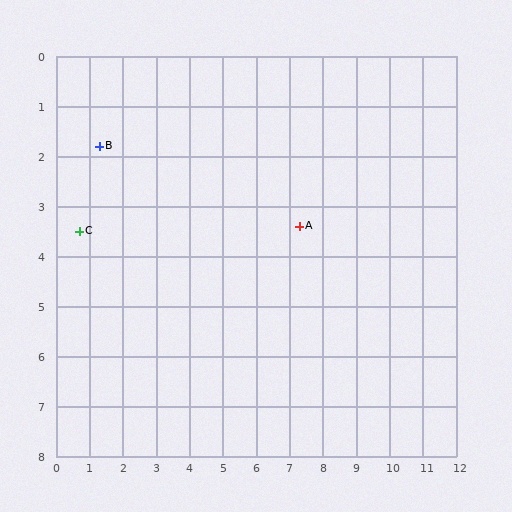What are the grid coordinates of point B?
Point B is at approximately (1.3, 1.8).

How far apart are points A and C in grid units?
Points A and C are about 6.6 grid units apart.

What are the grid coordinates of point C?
Point C is at approximately (0.7, 3.5).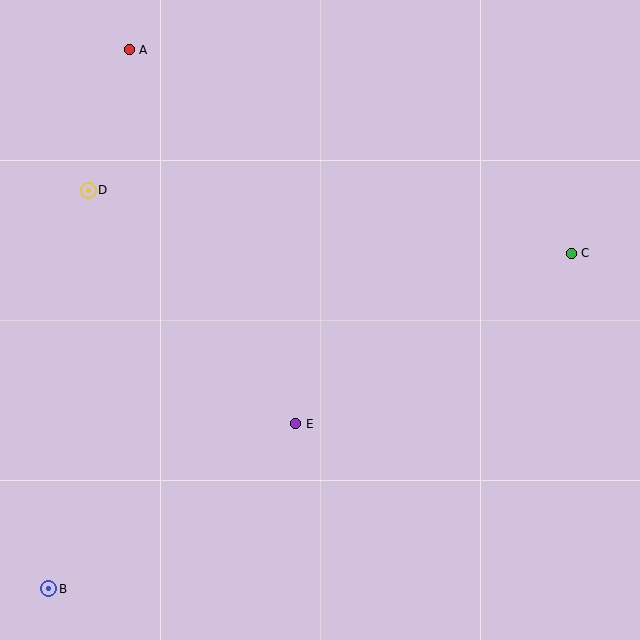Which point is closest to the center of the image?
Point E at (296, 424) is closest to the center.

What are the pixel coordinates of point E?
Point E is at (296, 424).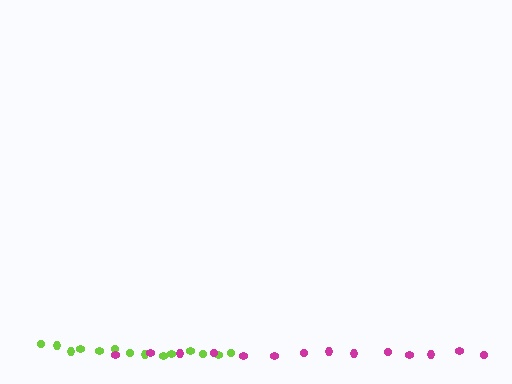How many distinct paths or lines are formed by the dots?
There are 2 distinct paths.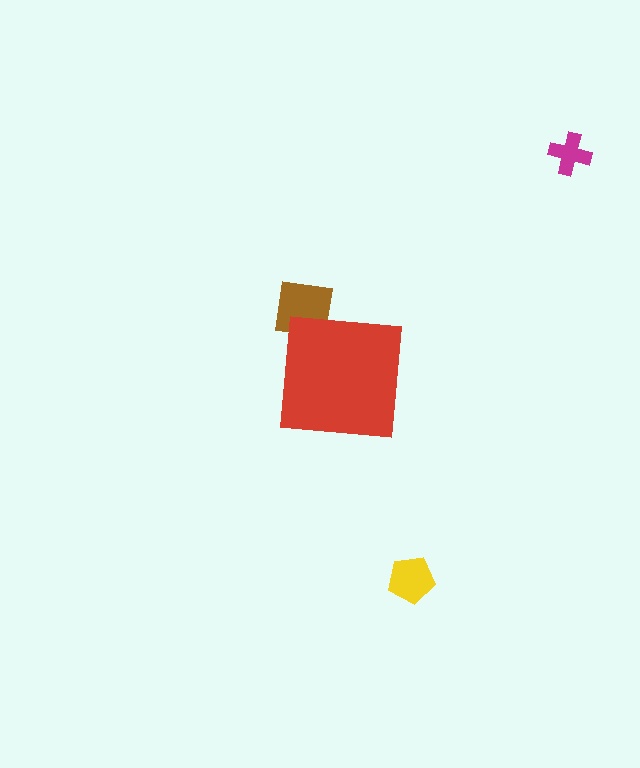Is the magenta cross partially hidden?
No, the magenta cross is fully visible.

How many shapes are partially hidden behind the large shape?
1 shape is partially hidden.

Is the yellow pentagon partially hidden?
No, the yellow pentagon is fully visible.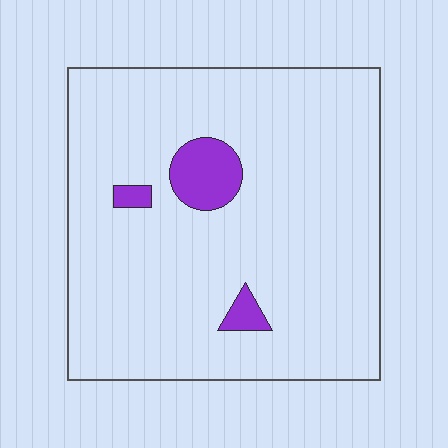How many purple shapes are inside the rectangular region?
3.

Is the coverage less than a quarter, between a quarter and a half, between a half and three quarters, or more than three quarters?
Less than a quarter.